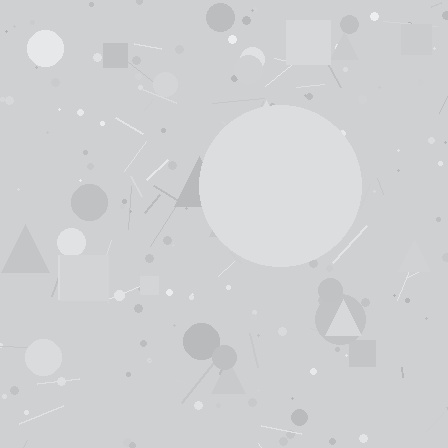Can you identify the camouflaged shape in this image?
The camouflaged shape is a circle.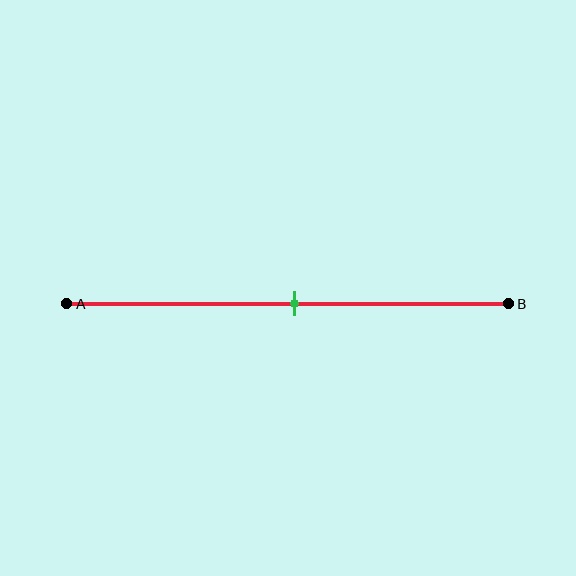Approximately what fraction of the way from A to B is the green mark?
The green mark is approximately 50% of the way from A to B.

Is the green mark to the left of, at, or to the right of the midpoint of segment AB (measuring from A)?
The green mark is approximately at the midpoint of segment AB.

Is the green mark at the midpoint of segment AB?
Yes, the mark is approximately at the midpoint.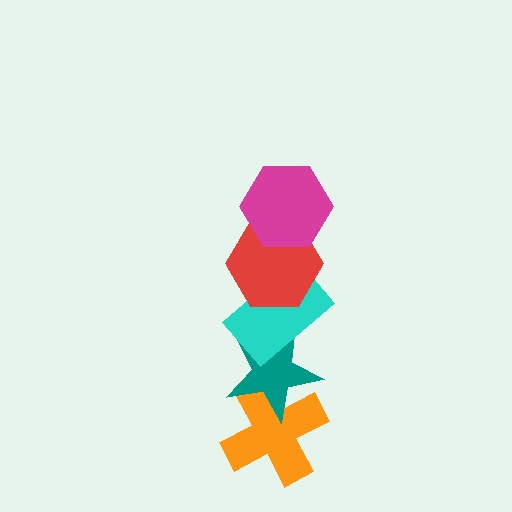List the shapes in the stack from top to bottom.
From top to bottom: the magenta hexagon, the red hexagon, the cyan rectangle, the teal star, the orange cross.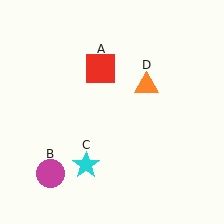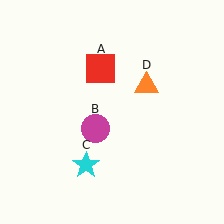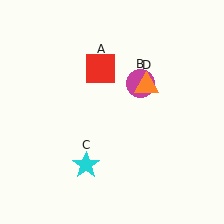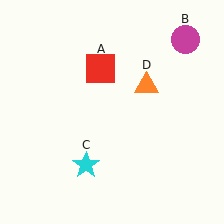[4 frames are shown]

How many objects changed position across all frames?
1 object changed position: magenta circle (object B).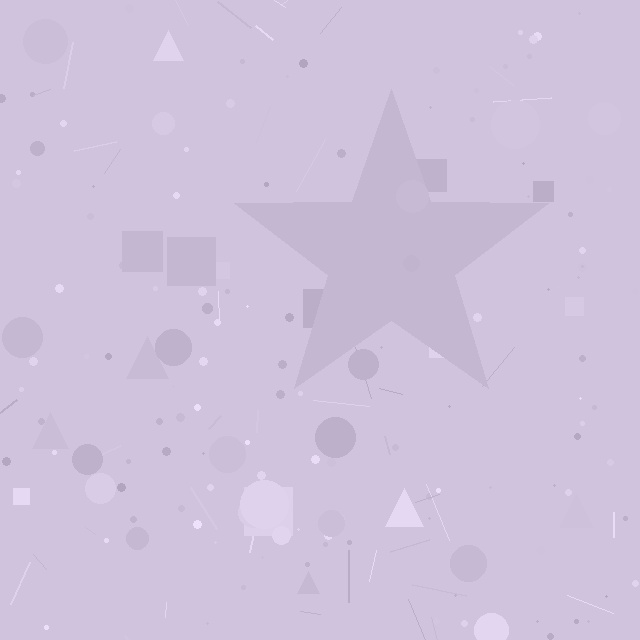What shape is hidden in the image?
A star is hidden in the image.